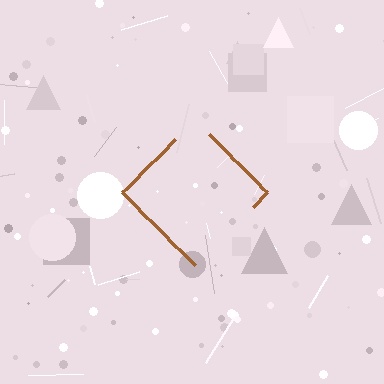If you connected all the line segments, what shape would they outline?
They would outline a diamond.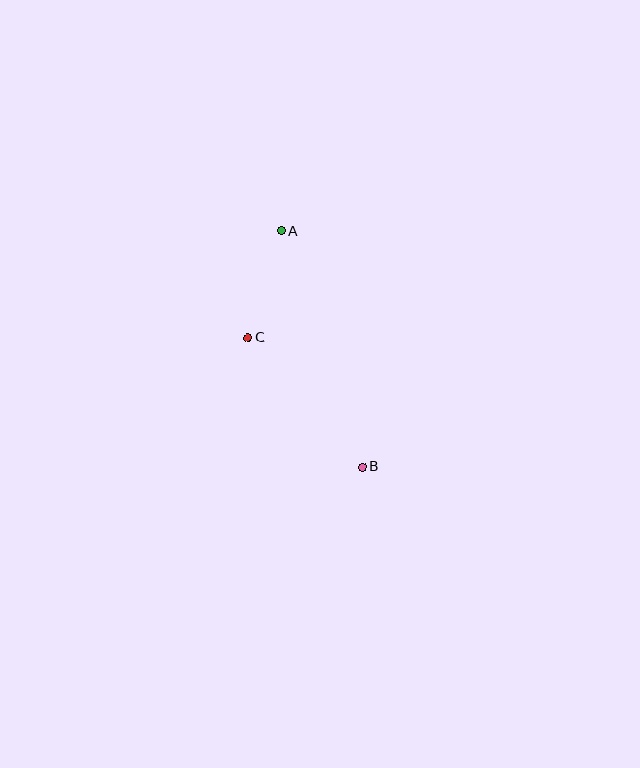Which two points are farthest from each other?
Points A and B are farthest from each other.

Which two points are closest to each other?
Points A and C are closest to each other.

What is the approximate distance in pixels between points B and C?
The distance between B and C is approximately 172 pixels.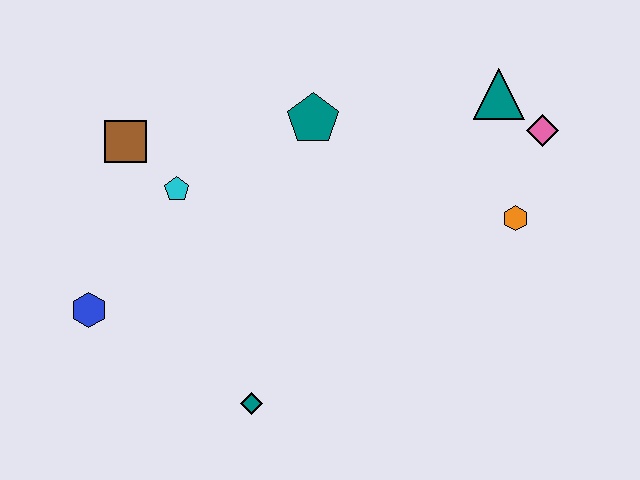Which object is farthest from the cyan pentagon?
The pink diamond is farthest from the cyan pentagon.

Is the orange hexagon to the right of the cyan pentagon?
Yes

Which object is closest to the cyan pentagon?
The brown square is closest to the cyan pentagon.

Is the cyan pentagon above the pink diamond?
No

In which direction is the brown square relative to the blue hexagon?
The brown square is above the blue hexagon.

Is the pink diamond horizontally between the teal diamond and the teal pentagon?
No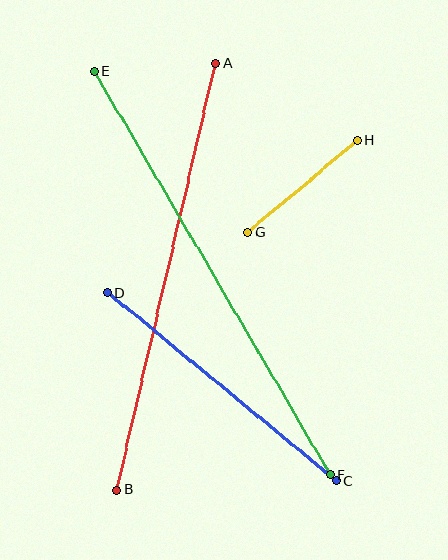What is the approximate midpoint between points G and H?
The midpoint is at approximately (303, 186) pixels.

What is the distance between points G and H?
The distance is approximately 143 pixels.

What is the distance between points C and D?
The distance is approximately 296 pixels.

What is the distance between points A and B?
The distance is approximately 438 pixels.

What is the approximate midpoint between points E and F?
The midpoint is at approximately (212, 273) pixels.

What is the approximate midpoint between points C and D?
The midpoint is at approximately (222, 387) pixels.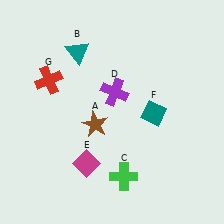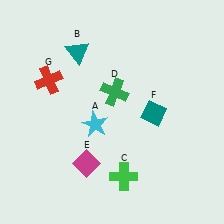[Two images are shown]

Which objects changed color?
A changed from brown to cyan. D changed from purple to green.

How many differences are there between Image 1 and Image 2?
There are 2 differences between the two images.